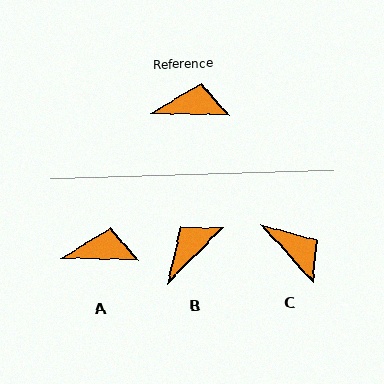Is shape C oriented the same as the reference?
No, it is off by about 46 degrees.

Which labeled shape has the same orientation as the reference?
A.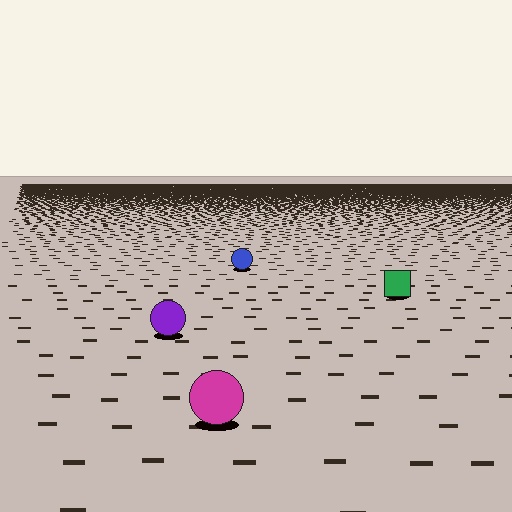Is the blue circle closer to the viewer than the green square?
No. The green square is closer — you can tell from the texture gradient: the ground texture is coarser near it.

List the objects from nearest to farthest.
From nearest to farthest: the magenta circle, the purple circle, the green square, the blue circle.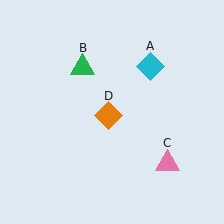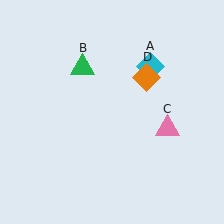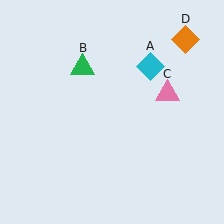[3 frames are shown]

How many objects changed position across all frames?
2 objects changed position: pink triangle (object C), orange diamond (object D).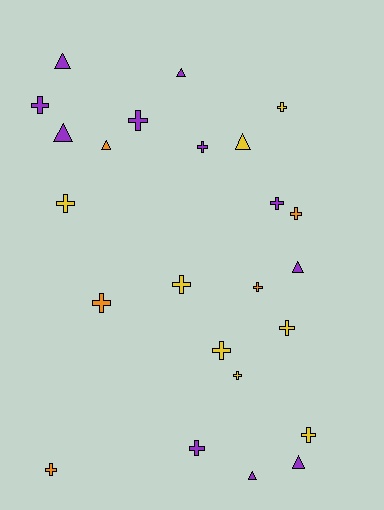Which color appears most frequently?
Purple, with 11 objects.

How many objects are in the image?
There are 24 objects.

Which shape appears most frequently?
Cross, with 16 objects.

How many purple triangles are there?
There are 6 purple triangles.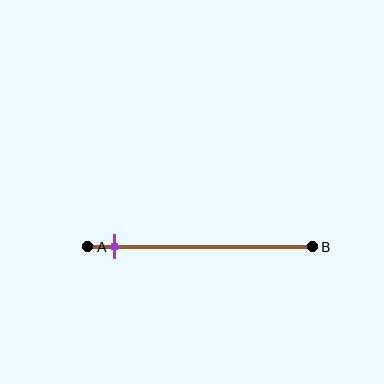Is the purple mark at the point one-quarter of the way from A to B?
No, the mark is at about 10% from A, not at the 25% one-quarter point.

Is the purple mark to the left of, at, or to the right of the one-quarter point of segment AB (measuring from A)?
The purple mark is to the left of the one-quarter point of segment AB.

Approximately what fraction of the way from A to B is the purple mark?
The purple mark is approximately 10% of the way from A to B.